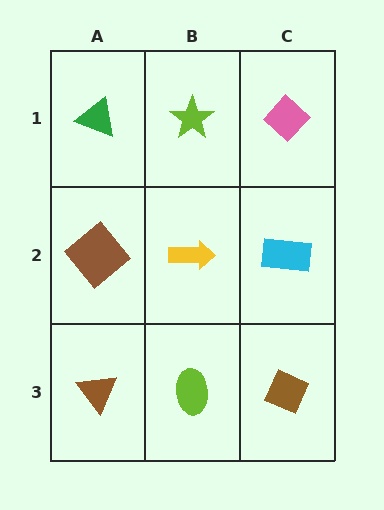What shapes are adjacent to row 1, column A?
A brown diamond (row 2, column A), a lime star (row 1, column B).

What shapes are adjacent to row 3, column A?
A brown diamond (row 2, column A), a lime ellipse (row 3, column B).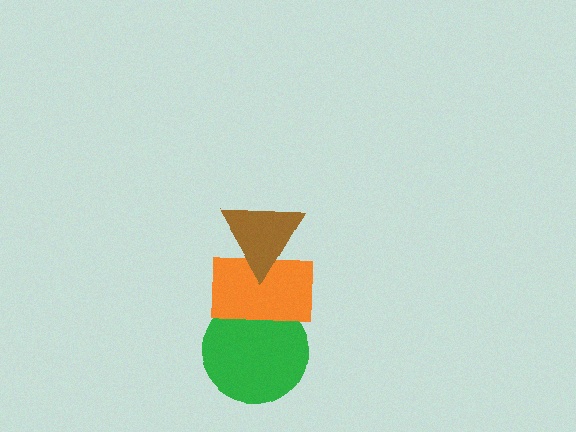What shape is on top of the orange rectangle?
The brown triangle is on top of the orange rectangle.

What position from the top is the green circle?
The green circle is 3rd from the top.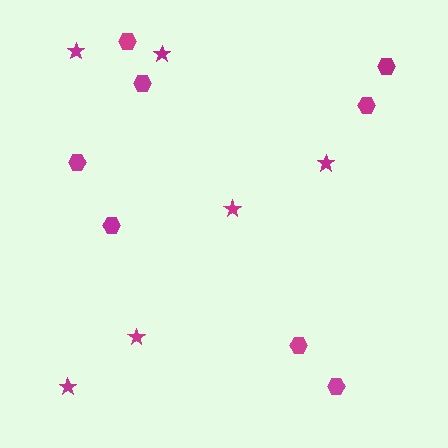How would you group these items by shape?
There are 2 groups: one group of stars (6) and one group of hexagons (8).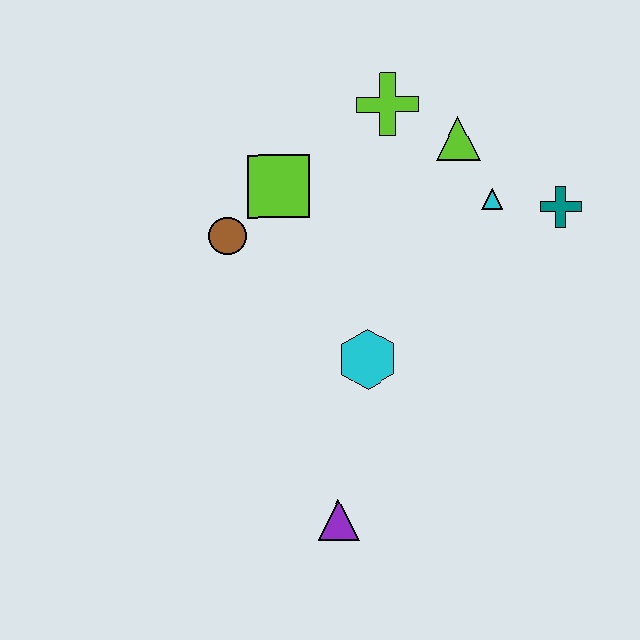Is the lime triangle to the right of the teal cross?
No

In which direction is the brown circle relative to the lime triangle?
The brown circle is to the left of the lime triangle.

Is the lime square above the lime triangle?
No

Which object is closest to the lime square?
The brown circle is closest to the lime square.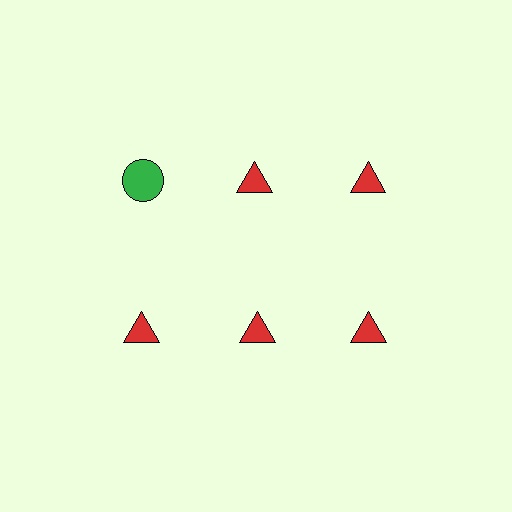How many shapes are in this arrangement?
There are 6 shapes arranged in a grid pattern.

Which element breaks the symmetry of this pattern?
The green circle in the top row, leftmost column breaks the symmetry. All other shapes are red triangles.